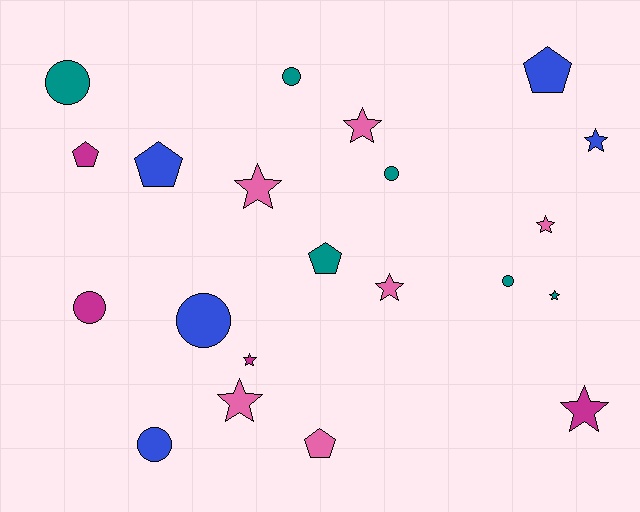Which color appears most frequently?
Pink, with 6 objects.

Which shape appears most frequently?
Star, with 9 objects.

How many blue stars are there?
There is 1 blue star.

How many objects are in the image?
There are 21 objects.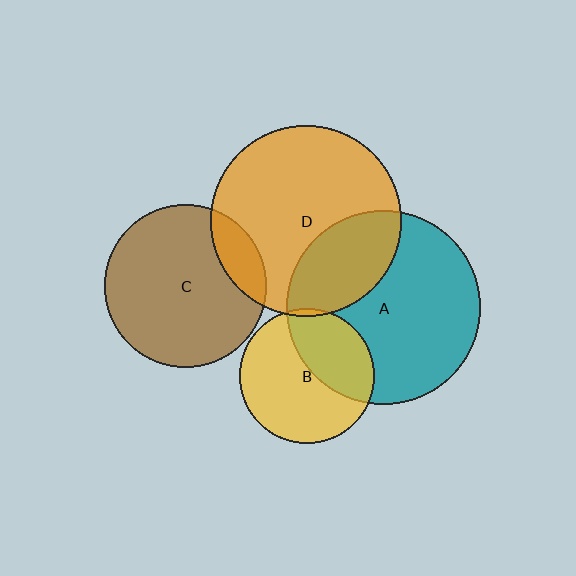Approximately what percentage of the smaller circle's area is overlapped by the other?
Approximately 15%.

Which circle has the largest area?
Circle A (teal).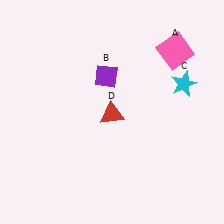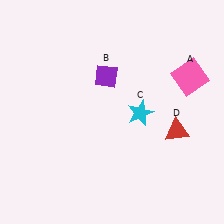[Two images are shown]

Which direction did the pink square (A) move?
The pink square (A) moved down.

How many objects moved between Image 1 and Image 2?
3 objects moved between the two images.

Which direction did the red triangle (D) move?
The red triangle (D) moved right.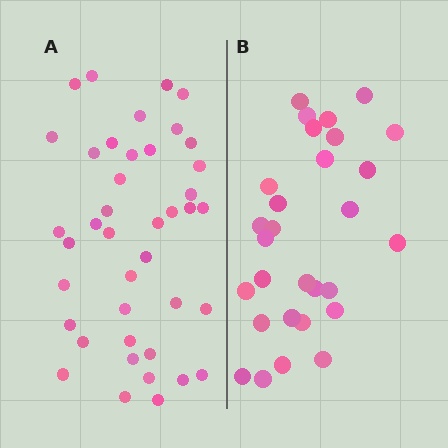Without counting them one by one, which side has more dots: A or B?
Region A (the left region) has more dots.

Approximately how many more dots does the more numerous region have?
Region A has roughly 12 or so more dots than region B.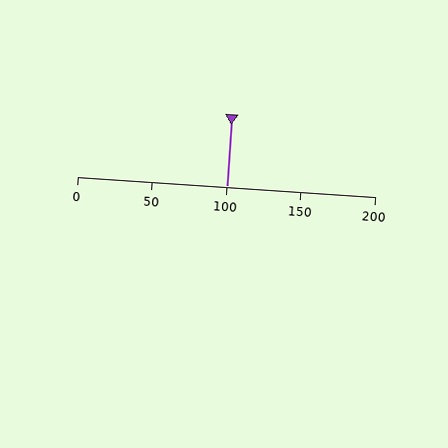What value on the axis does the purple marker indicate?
The marker indicates approximately 100.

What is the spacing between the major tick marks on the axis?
The major ticks are spaced 50 apart.